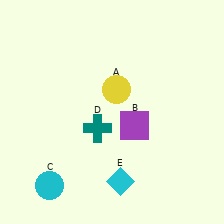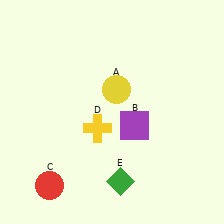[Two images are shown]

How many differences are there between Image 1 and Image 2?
There are 3 differences between the two images.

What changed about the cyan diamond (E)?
In Image 1, E is cyan. In Image 2, it changed to green.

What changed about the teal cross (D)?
In Image 1, D is teal. In Image 2, it changed to yellow.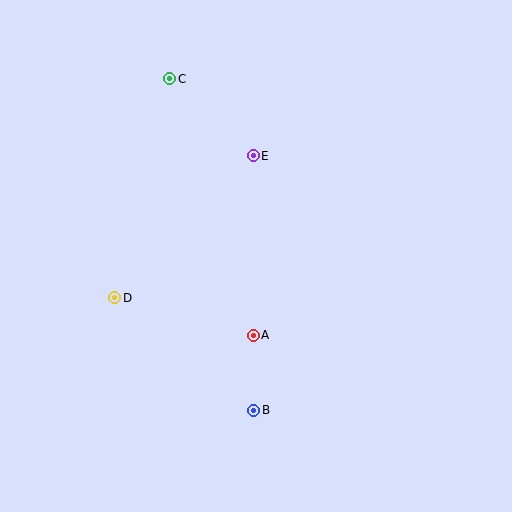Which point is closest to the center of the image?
Point A at (253, 335) is closest to the center.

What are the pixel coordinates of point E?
Point E is at (253, 156).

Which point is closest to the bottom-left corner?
Point D is closest to the bottom-left corner.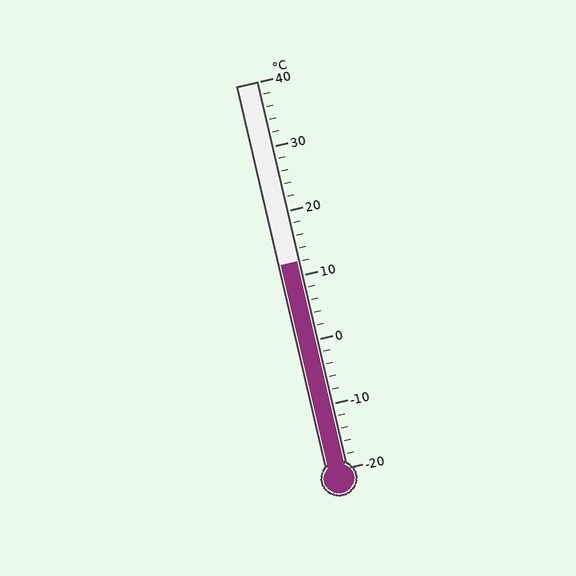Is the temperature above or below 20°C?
The temperature is below 20°C.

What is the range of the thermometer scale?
The thermometer scale ranges from -20°C to 40°C.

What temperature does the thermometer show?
The thermometer shows approximately 12°C.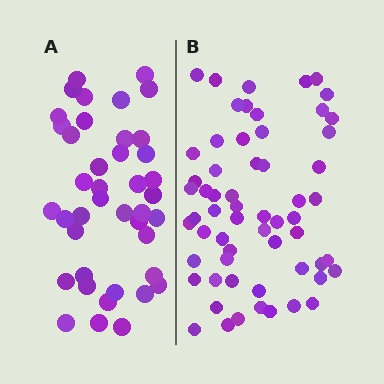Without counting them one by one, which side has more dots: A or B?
Region B (the right region) has more dots.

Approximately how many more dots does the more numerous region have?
Region B has approximately 20 more dots than region A.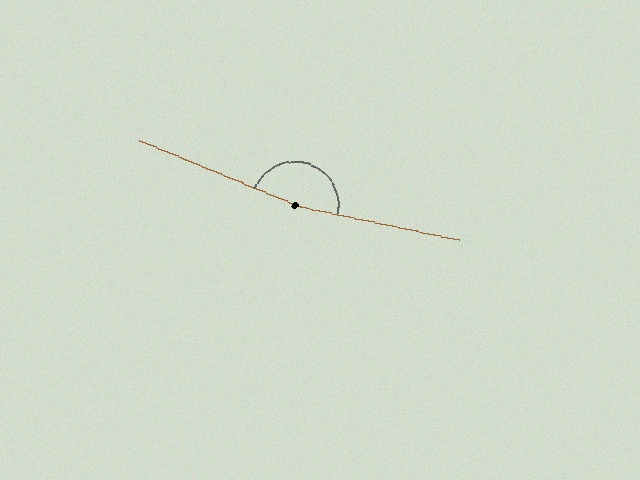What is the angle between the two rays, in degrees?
Approximately 169 degrees.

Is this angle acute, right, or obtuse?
It is obtuse.